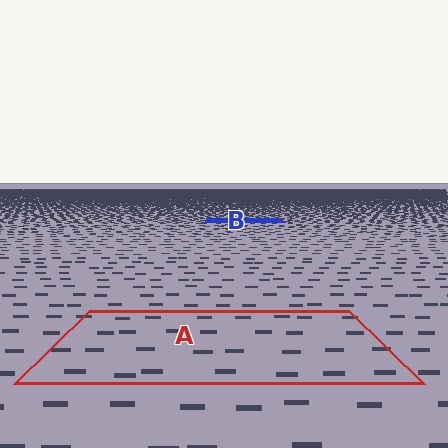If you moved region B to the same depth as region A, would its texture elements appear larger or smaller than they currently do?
They would appear larger. At a closer depth, the same texture elements are projected at a bigger on-screen size.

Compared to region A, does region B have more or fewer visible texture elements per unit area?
Region B has more texture elements per unit area — they are packed more densely because it is farther away.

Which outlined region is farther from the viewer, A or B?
Region B is farther from the viewer — the texture elements inside it appear smaller and more densely packed.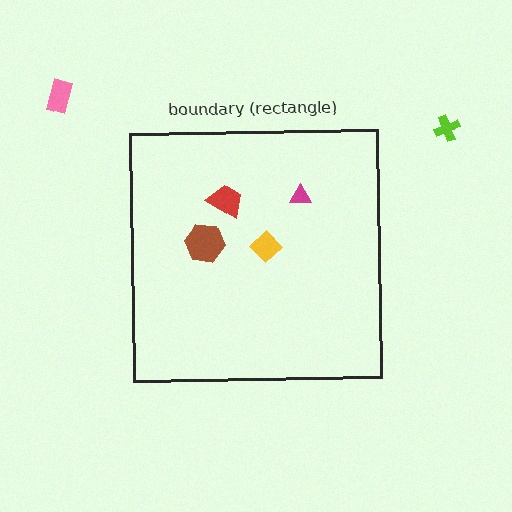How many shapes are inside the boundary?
4 inside, 2 outside.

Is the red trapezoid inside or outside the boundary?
Inside.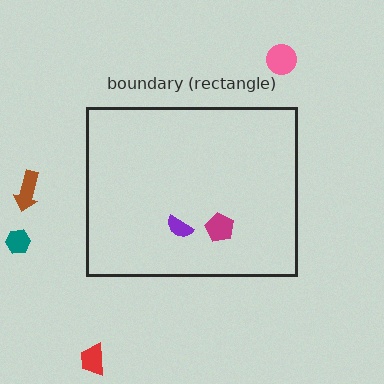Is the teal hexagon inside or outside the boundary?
Outside.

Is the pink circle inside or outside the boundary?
Outside.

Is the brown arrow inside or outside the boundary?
Outside.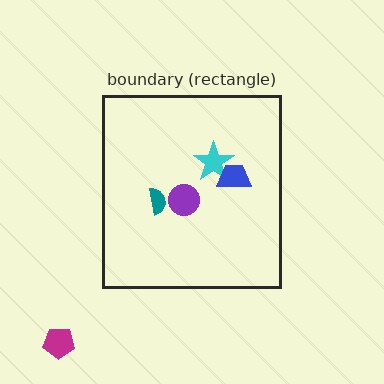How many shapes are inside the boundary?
4 inside, 1 outside.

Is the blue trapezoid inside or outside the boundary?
Inside.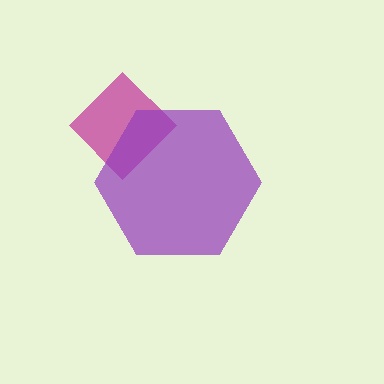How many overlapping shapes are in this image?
There are 2 overlapping shapes in the image.